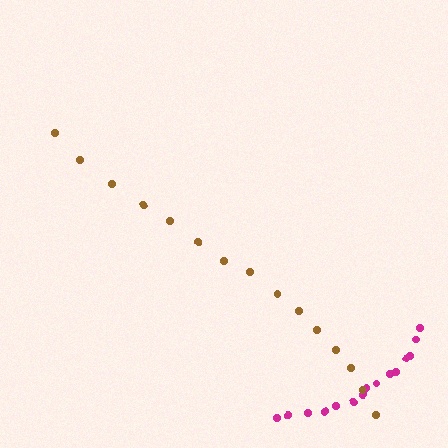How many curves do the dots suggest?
There are 2 distinct paths.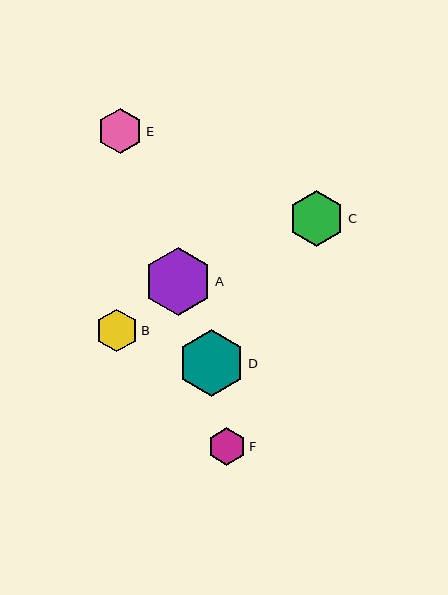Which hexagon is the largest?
Hexagon A is the largest with a size of approximately 68 pixels.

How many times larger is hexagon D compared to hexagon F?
Hexagon D is approximately 1.8 times the size of hexagon F.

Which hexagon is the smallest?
Hexagon F is the smallest with a size of approximately 38 pixels.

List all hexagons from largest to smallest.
From largest to smallest: A, D, C, E, B, F.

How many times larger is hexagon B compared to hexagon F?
Hexagon B is approximately 1.1 times the size of hexagon F.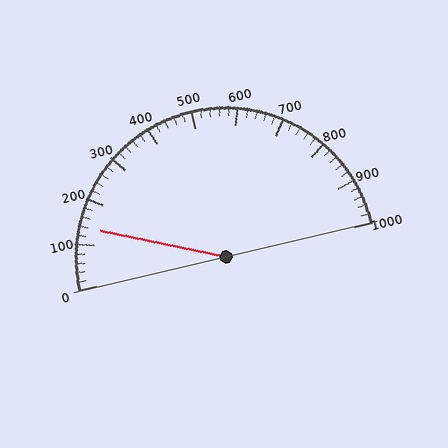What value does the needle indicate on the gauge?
The needle indicates approximately 140.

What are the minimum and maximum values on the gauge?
The gauge ranges from 0 to 1000.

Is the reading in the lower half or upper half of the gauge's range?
The reading is in the lower half of the range (0 to 1000).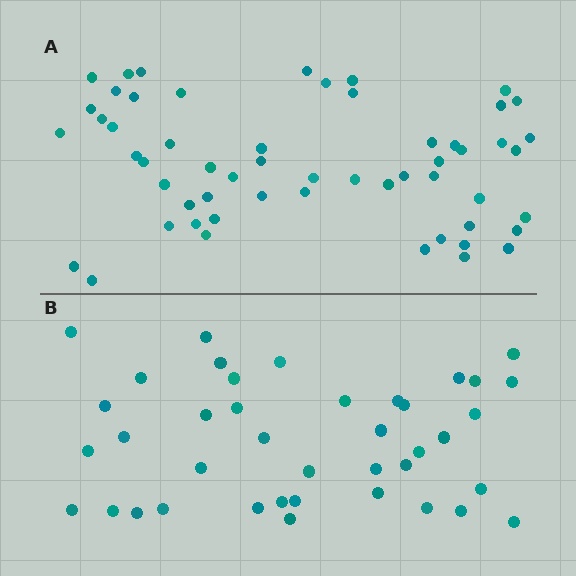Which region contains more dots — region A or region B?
Region A (the top region) has more dots.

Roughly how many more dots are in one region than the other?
Region A has approximately 15 more dots than region B.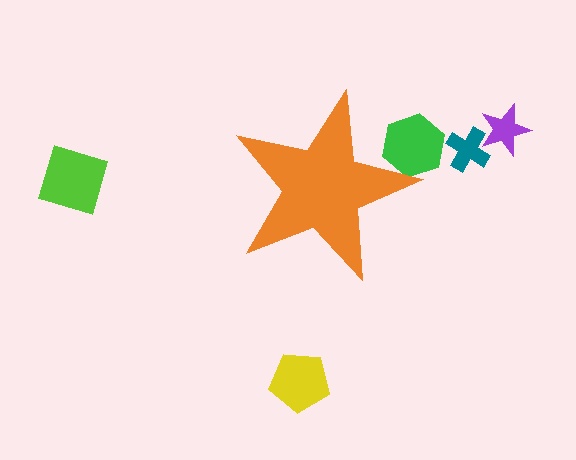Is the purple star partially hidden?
No, the purple star is fully visible.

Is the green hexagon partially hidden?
Yes, the green hexagon is partially hidden behind the orange star.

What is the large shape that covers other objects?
An orange star.